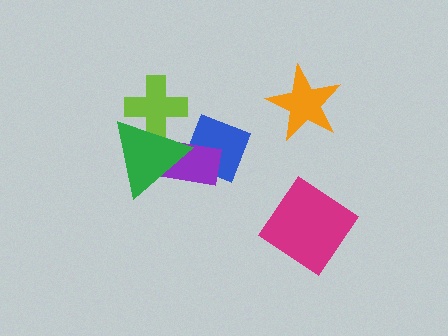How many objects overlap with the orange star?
0 objects overlap with the orange star.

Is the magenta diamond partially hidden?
No, no other shape covers it.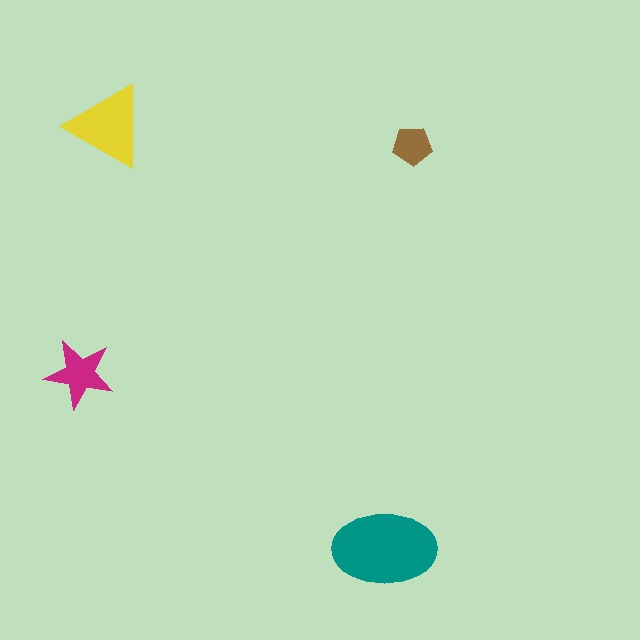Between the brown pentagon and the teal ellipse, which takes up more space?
The teal ellipse.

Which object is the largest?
The teal ellipse.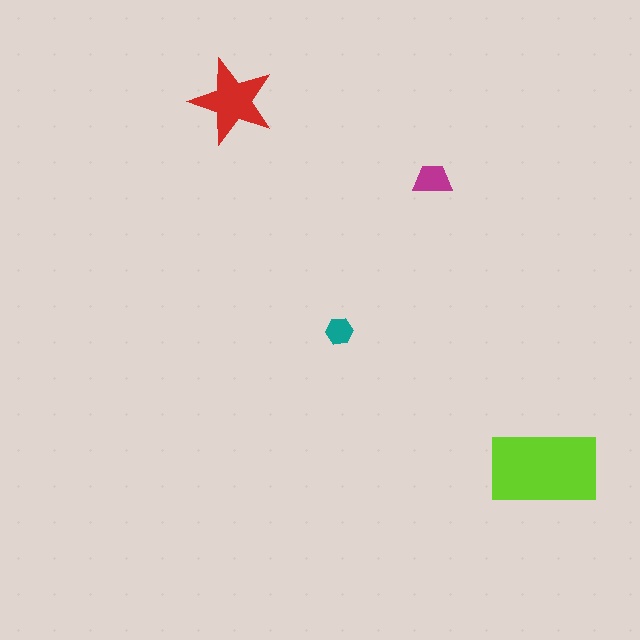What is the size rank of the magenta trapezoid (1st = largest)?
3rd.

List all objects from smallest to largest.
The teal hexagon, the magenta trapezoid, the red star, the lime rectangle.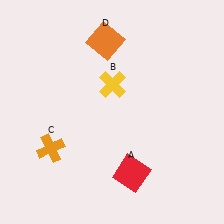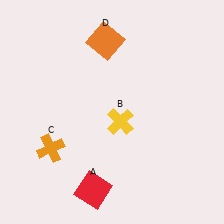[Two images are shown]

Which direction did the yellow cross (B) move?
The yellow cross (B) moved down.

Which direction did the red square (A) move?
The red square (A) moved left.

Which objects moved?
The objects that moved are: the red square (A), the yellow cross (B).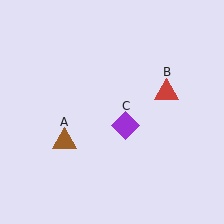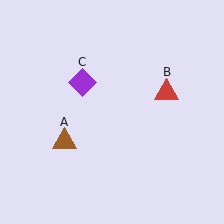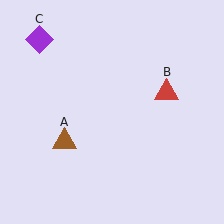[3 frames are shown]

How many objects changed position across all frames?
1 object changed position: purple diamond (object C).